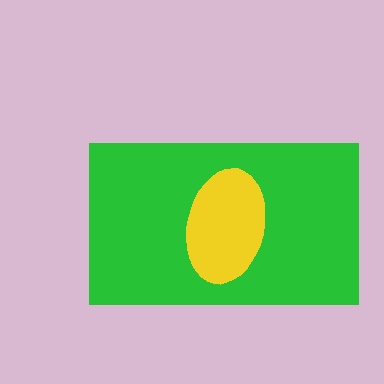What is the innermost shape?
The yellow ellipse.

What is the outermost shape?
The green rectangle.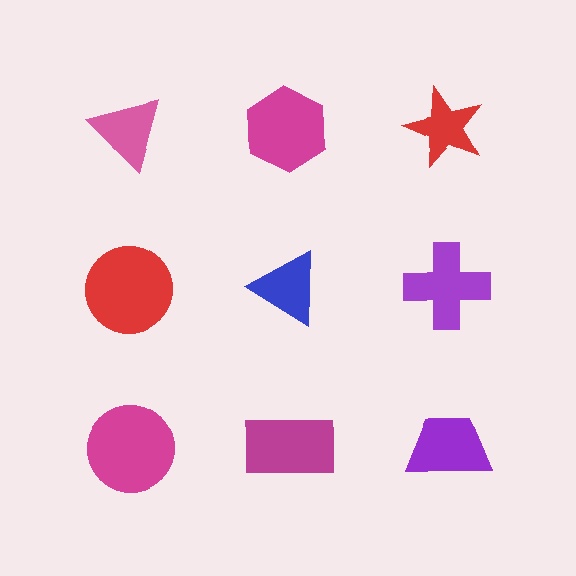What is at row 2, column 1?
A red circle.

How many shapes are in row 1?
3 shapes.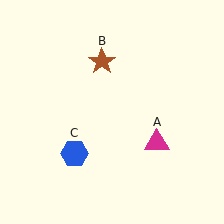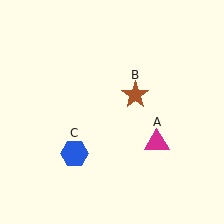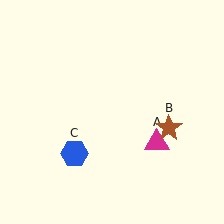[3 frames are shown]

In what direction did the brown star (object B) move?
The brown star (object B) moved down and to the right.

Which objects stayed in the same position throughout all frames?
Magenta triangle (object A) and blue hexagon (object C) remained stationary.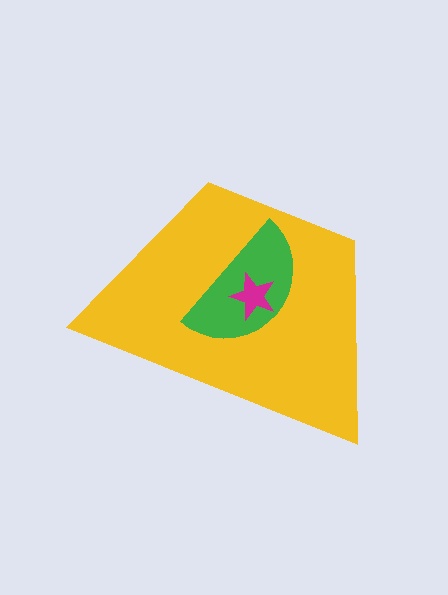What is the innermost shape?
The magenta star.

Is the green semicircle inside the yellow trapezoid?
Yes.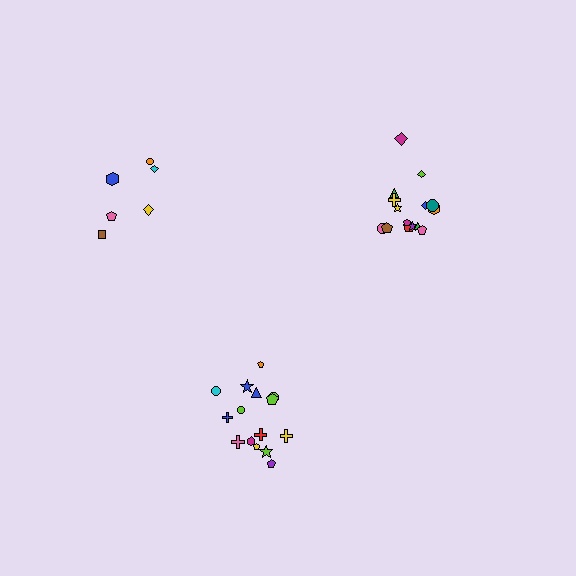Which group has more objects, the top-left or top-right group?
The top-right group.